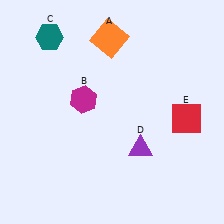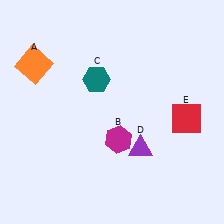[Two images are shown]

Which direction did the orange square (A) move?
The orange square (A) moved left.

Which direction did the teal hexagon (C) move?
The teal hexagon (C) moved right.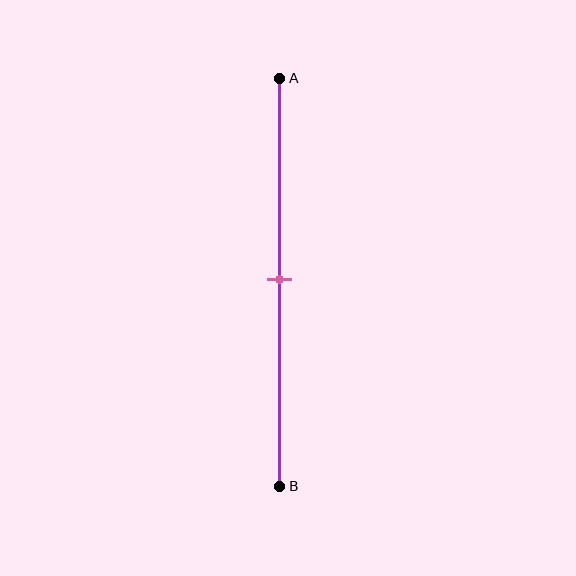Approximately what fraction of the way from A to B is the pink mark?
The pink mark is approximately 50% of the way from A to B.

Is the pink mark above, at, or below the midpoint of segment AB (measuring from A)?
The pink mark is approximately at the midpoint of segment AB.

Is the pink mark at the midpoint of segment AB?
Yes, the mark is approximately at the midpoint.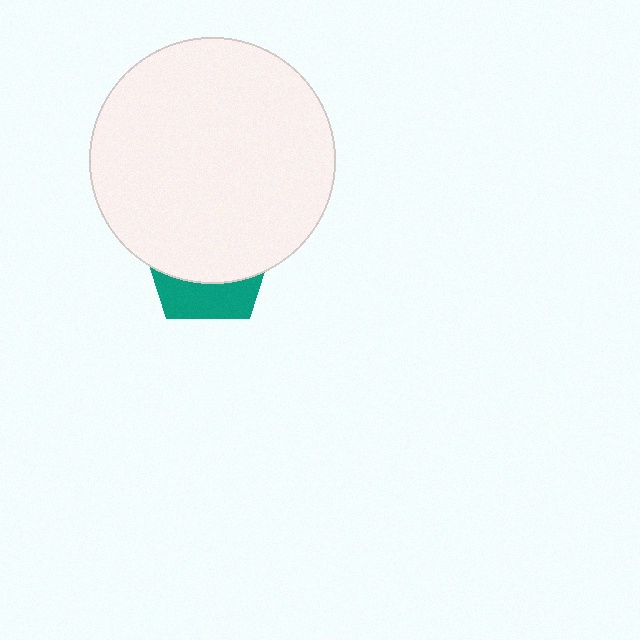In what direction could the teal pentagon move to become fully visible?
The teal pentagon could move down. That would shift it out from behind the white circle entirely.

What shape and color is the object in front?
The object in front is a white circle.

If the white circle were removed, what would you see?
You would see the complete teal pentagon.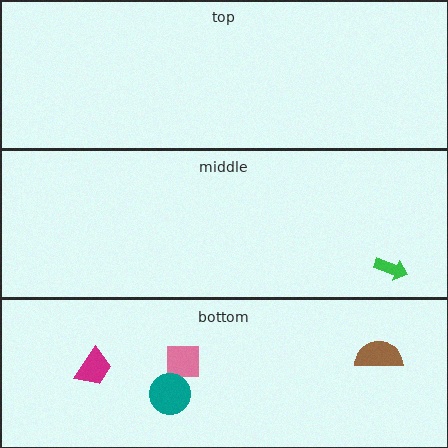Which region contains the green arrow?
The middle region.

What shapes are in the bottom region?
The brown semicircle, the magenta trapezoid, the pink square, the teal circle.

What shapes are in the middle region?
The green arrow.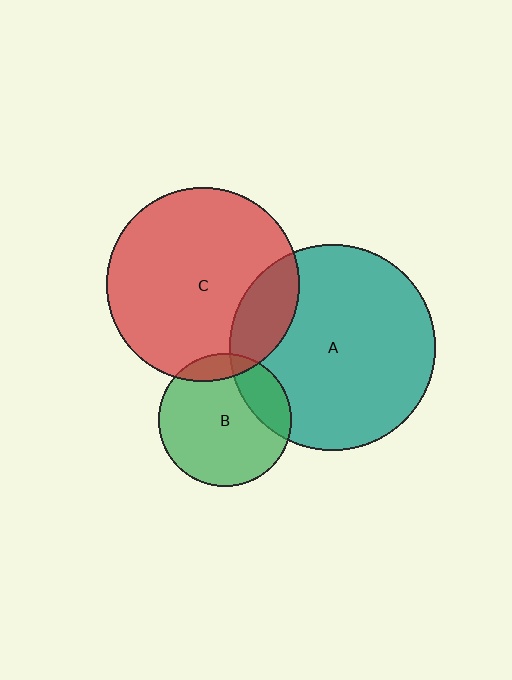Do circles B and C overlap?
Yes.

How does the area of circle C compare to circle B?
Approximately 2.1 times.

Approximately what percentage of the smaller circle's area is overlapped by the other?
Approximately 10%.